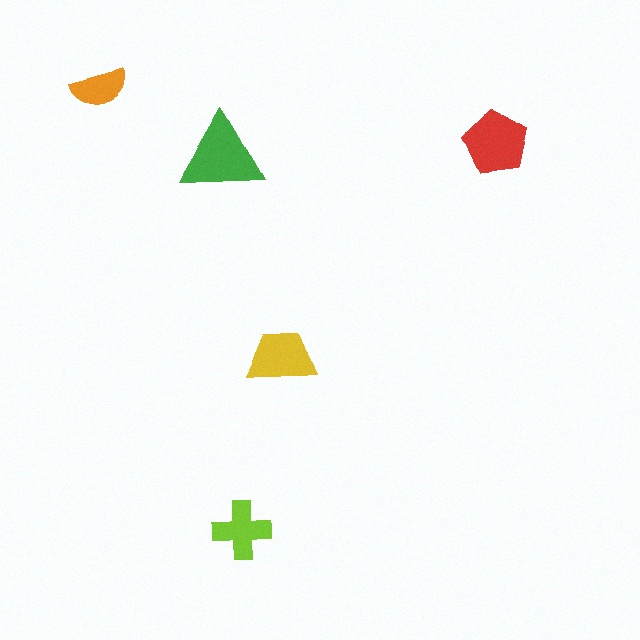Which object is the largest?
The green triangle.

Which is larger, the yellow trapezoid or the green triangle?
The green triangle.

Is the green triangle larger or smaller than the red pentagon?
Larger.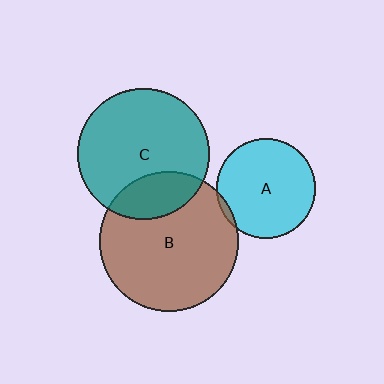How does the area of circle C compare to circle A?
Approximately 1.8 times.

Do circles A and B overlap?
Yes.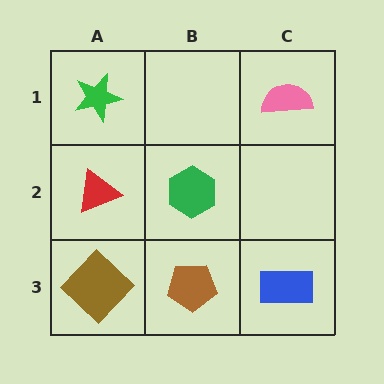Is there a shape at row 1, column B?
No, that cell is empty.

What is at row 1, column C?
A pink semicircle.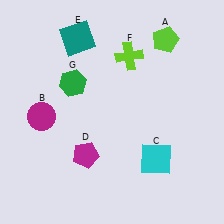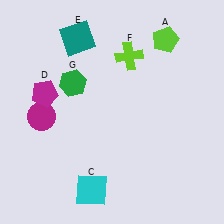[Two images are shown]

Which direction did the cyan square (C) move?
The cyan square (C) moved left.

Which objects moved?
The objects that moved are: the cyan square (C), the magenta pentagon (D).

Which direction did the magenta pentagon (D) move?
The magenta pentagon (D) moved up.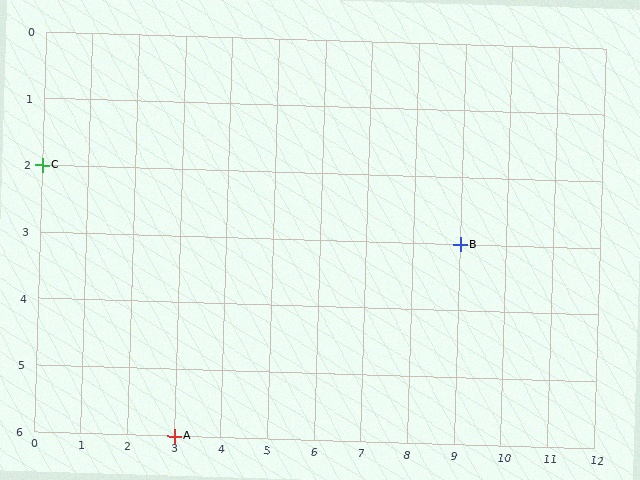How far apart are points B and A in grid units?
Points B and A are 6 columns and 3 rows apart (about 6.7 grid units diagonally).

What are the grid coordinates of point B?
Point B is at grid coordinates (9, 3).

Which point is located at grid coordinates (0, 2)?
Point C is at (0, 2).